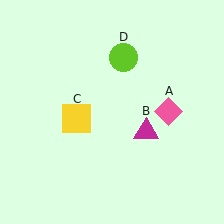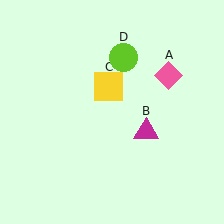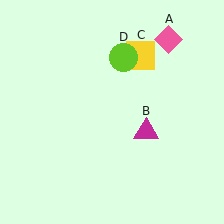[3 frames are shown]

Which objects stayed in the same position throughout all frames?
Magenta triangle (object B) and lime circle (object D) remained stationary.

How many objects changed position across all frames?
2 objects changed position: pink diamond (object A), yellow square (object C).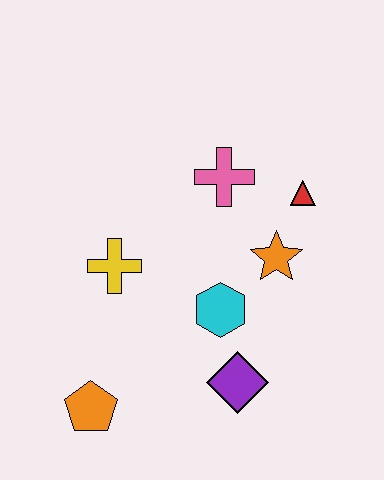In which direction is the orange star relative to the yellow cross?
The orange star is to the right of the yellow cross.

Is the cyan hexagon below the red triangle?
Yes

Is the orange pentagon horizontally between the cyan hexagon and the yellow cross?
No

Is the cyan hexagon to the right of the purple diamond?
No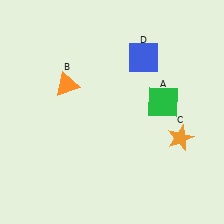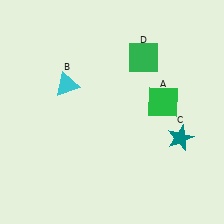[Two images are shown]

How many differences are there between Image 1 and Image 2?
There are 3 differences between the two images.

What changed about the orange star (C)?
In Image 1, C is orange. In Image 2, it changed to teal.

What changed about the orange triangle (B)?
In Image 1, B is orange. In Image 2, it changed to cyan.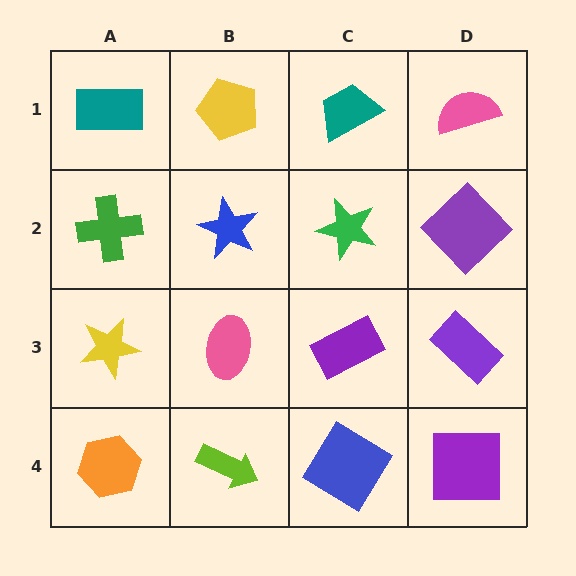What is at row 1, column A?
A teal rectangle.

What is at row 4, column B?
A lime arrow.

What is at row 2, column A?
A green cross.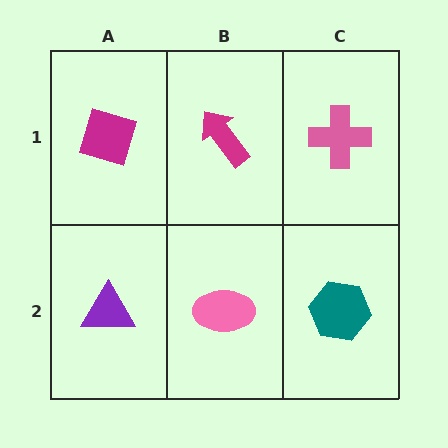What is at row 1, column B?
A magenta arrow.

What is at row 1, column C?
A pink cross.